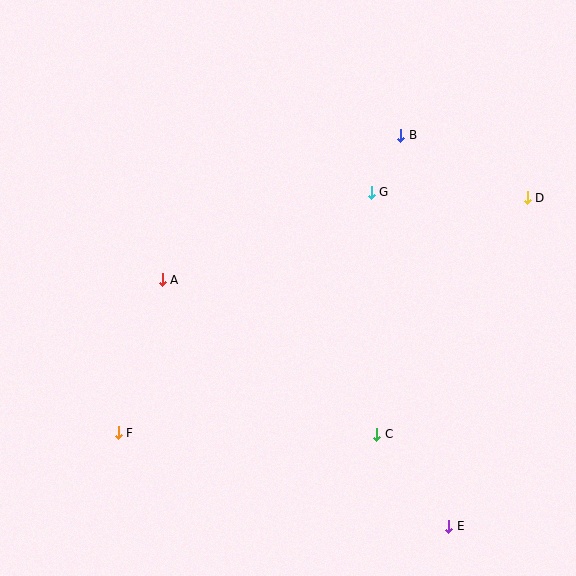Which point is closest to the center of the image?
Point A at (162, 280) is closest to the center.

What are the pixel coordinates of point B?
Point B is at (401, 135).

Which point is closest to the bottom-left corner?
Point F is closest to the bottom-left corner.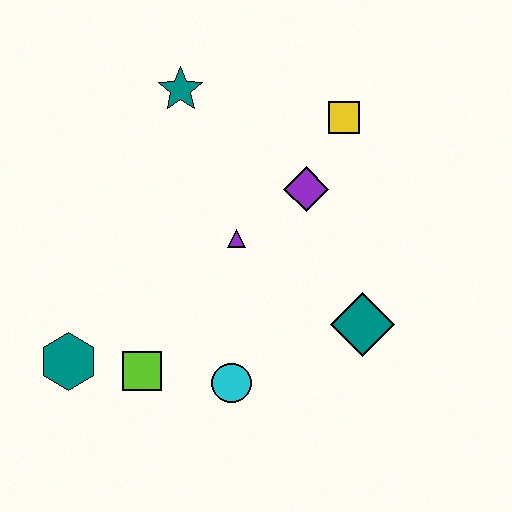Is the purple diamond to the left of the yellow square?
Yes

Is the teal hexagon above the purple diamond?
No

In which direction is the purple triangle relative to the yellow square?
The purple triangle is below the yellow square.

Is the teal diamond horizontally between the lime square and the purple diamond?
No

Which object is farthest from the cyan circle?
The teal star is farthest from the cyan circle.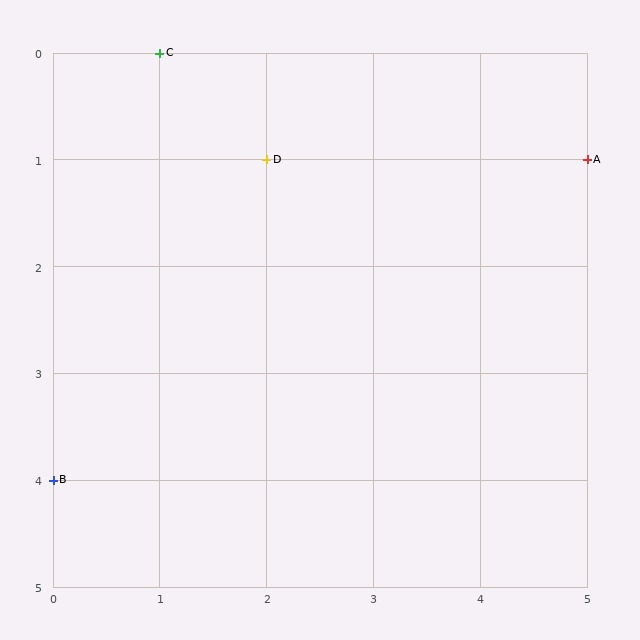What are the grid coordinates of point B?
Point B is at grid coordinates (0, 4).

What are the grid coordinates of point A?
Point A is at grid coordinates (5, 1).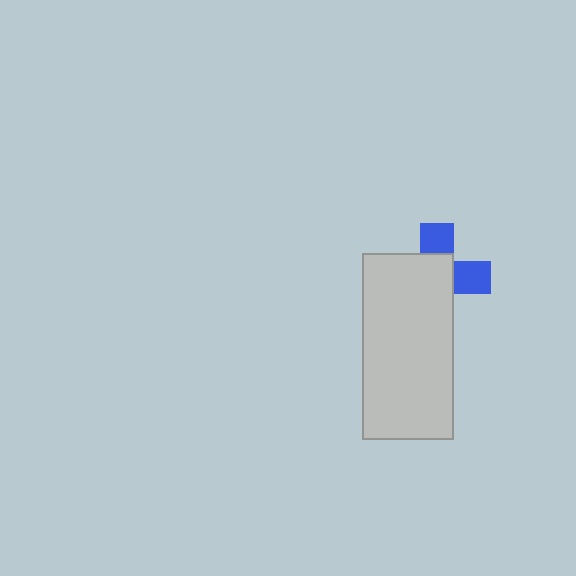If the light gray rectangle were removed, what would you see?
You would see the complete blue cross.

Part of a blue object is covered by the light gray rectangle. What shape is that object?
It is a cross.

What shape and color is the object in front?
The object in front is a light gray rectangle.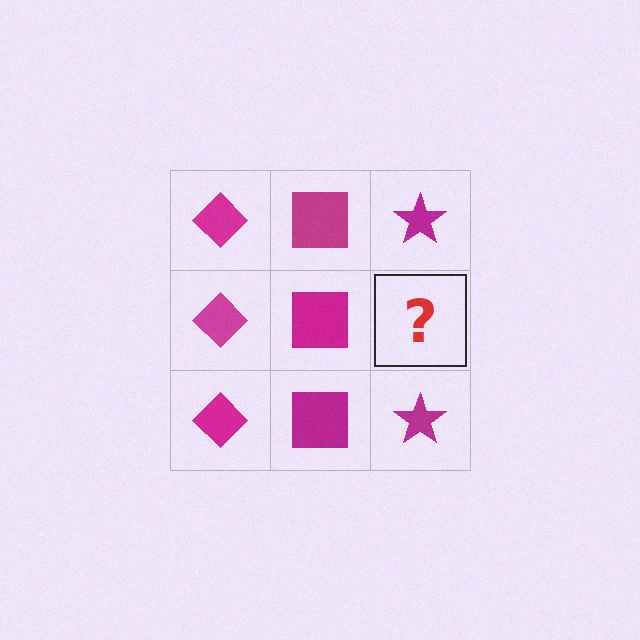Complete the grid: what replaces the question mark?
The question mark should be replaced with a magenta star.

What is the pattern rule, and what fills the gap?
The rule is that each column has a consistent shape. The gap should be filled with a magenta star.